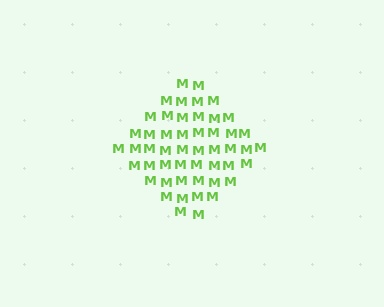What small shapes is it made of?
It is made of small letter M's.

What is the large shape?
The large shape is a diamond.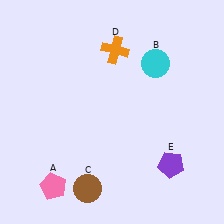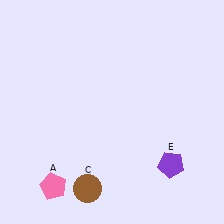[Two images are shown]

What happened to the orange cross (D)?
The orange cross (D) was removed in Image 2. It was in the top-right area of Image 1.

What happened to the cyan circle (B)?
The cyan circle (B) was removed in Image 2. It was in the top-right area of Image 1.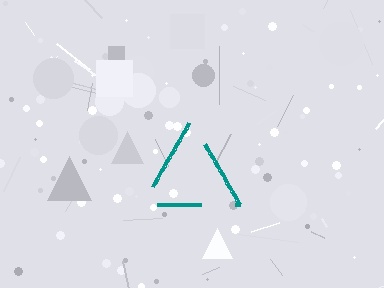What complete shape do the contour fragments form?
The contour fragments form a triangle.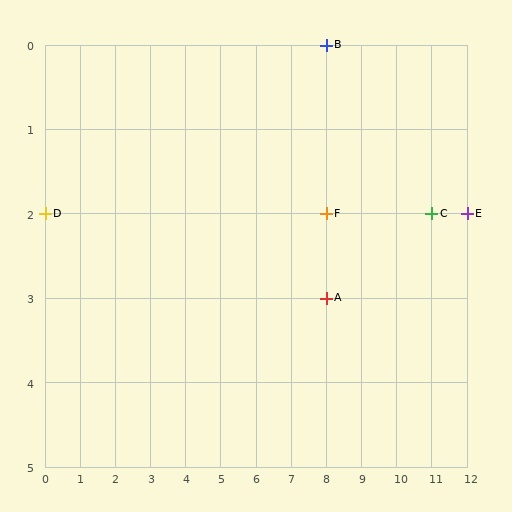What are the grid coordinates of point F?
Point F is at grid coordinates (8, 2).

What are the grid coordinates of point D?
Point D is at grid coordinates (0, 2).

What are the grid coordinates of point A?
Point A is at grid coordinates (8, 3).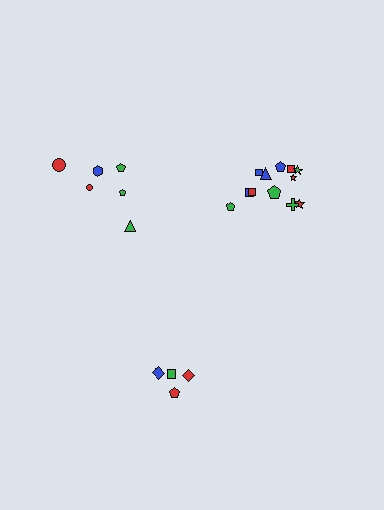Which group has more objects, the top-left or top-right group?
The top-right group.